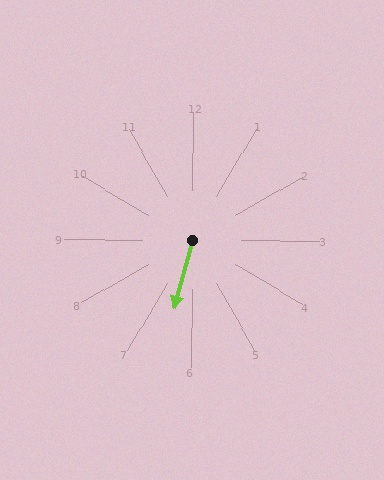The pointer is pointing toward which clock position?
Roughly 6 o'clock.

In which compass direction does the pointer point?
South.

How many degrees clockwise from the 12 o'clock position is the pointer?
Approximately 195 degrees.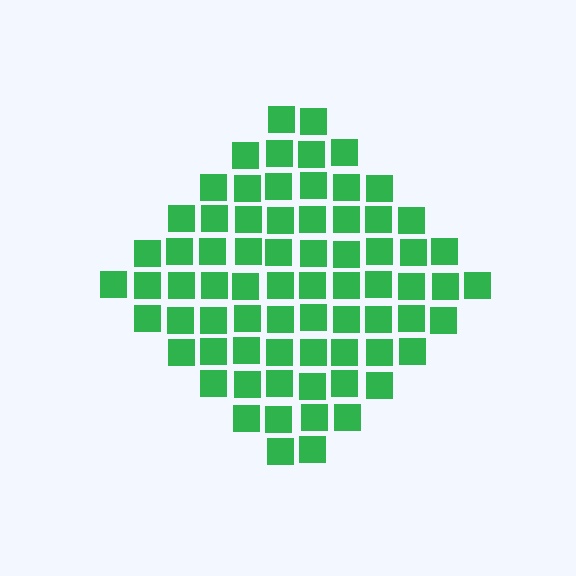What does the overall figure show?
The overall figure shows a diamond.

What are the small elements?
The small elements are squares.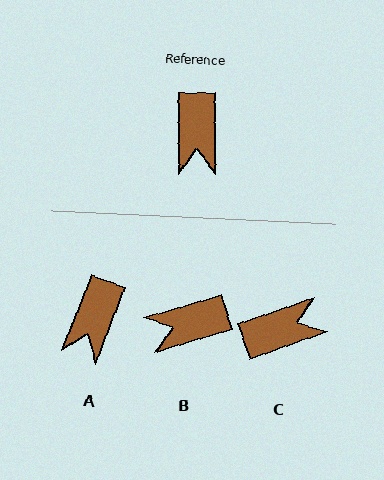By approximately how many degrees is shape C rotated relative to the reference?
Approximately 110 degrees counter-clockwise.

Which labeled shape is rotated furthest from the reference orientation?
C, about 110 degrees away.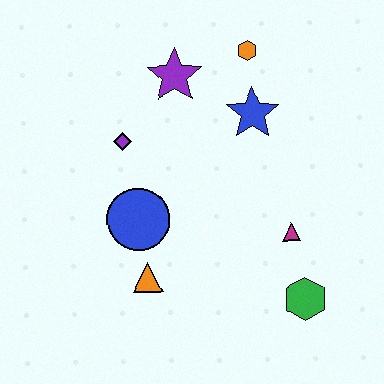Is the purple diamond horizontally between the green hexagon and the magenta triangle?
No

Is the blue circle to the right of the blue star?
No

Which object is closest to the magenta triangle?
The green hexagon is closest to the magenta triangle.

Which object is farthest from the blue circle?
The orange hexagon is farthest from the blue circle.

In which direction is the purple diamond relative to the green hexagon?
The purple diamond is to the left of the green hexagon.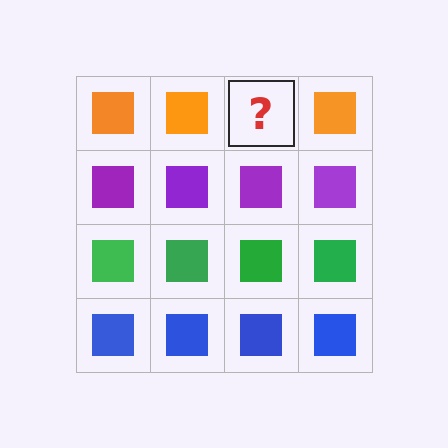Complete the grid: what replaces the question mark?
The question mark should be replaced with an orange square.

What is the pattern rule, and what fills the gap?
The rule is that each row has a consistent color. The gap should be filled with an orange square.